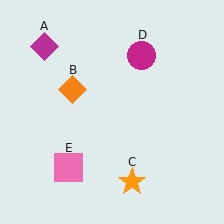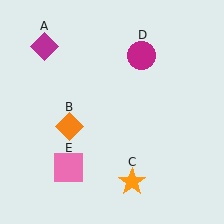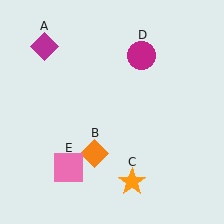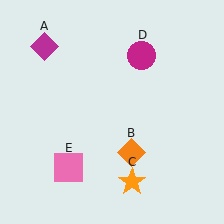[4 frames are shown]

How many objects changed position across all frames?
1 object changed position: orange diamond (object B).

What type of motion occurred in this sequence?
The orange diamond (object B) rotated counterclockwise around the center of the scene.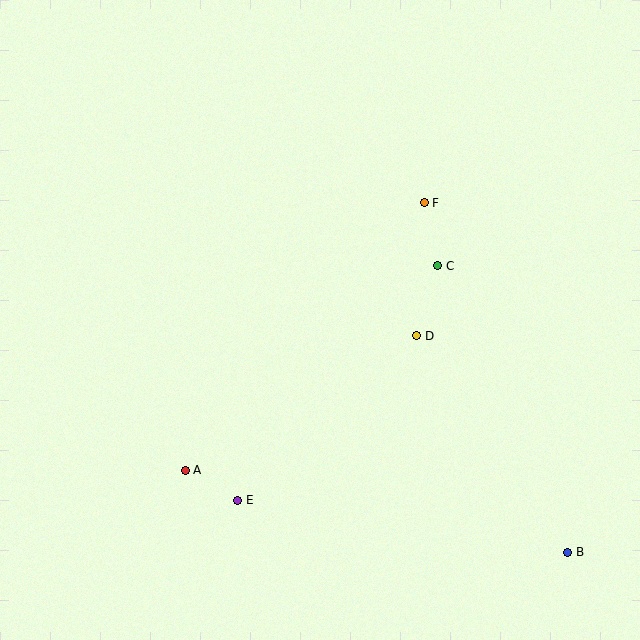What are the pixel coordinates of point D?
Point D is at (417, 336).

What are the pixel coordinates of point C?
Point C is at (438, 266).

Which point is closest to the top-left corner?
Point F is closest to the top-left corner.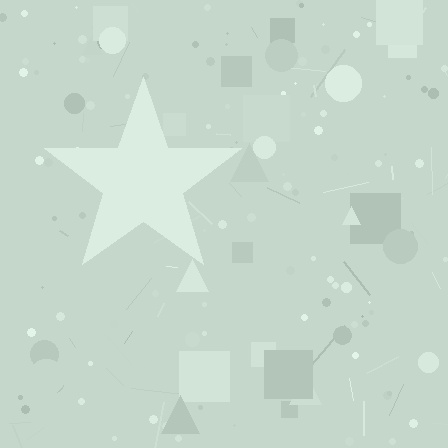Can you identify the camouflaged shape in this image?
The camouflaged shape is a star.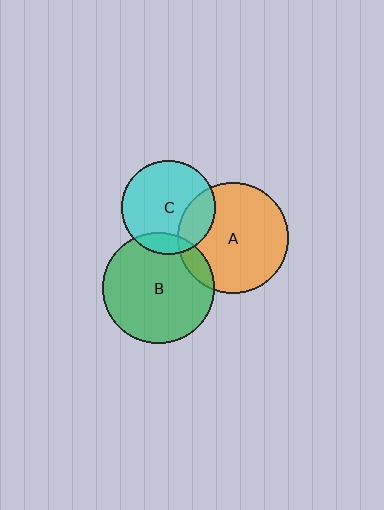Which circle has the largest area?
Circle B (green).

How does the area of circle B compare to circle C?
Approximately 1.4 times.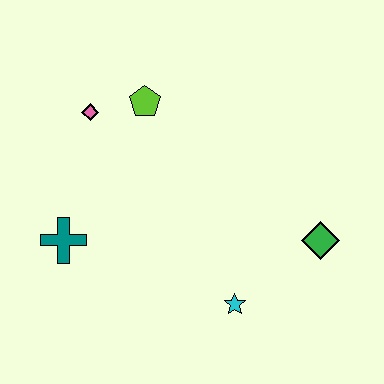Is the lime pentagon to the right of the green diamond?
No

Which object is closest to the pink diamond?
The lime pentagon is closest to the pink diamond.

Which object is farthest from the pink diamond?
The green diamond is farthest from the pink diamond.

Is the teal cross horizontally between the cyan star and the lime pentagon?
No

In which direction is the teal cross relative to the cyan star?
The teal cross is to the left of the cyan star.